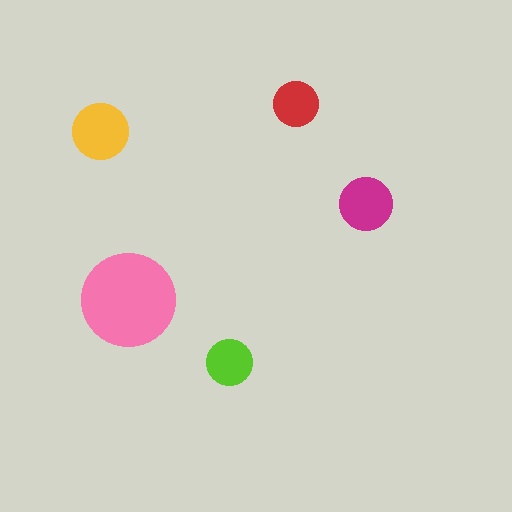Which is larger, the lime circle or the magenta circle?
The magenta one.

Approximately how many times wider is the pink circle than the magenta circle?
About 2 times wider.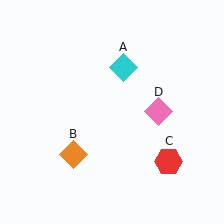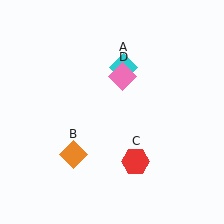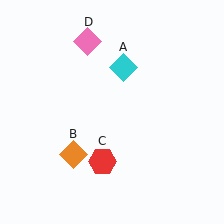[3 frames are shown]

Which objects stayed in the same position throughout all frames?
Cyan diamond (object A) and orange diamond (object B) remained stationary.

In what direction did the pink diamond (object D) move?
The pink diamond (object D) moved up and to the left.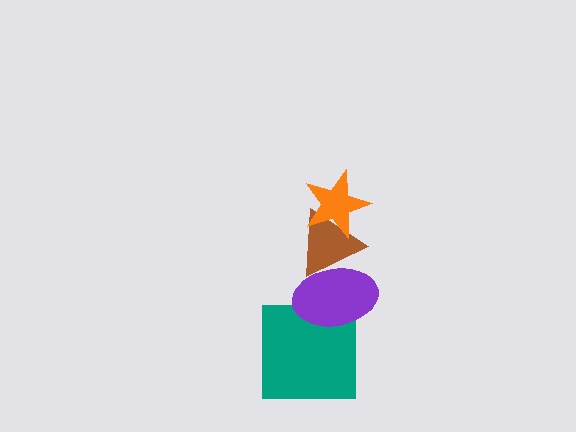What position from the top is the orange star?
The orange star is 1st from the top.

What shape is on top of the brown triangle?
The orange star is on top of the brown triangle.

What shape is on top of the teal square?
The purple ellipse is on top of the teal square.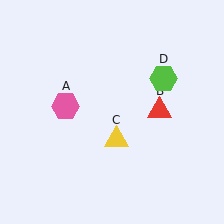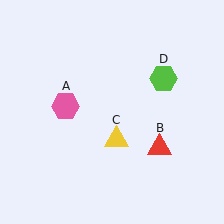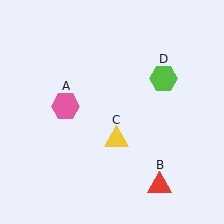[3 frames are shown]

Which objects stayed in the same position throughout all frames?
Pink hexagon (object A) and yellow triangle (object C) and lime hexagon (object D) remained stationary.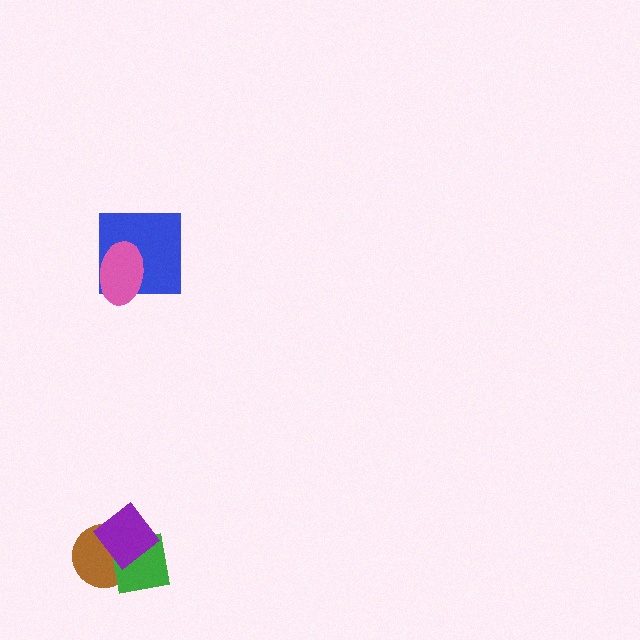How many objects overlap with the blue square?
1 object overlaps with the blue square.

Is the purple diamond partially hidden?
No, no other shape covers it.